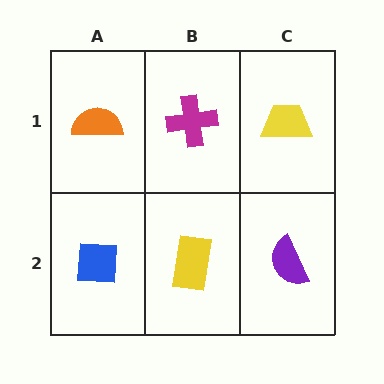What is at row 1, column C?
A yellow trapezoid.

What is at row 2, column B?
A yellow rectangle.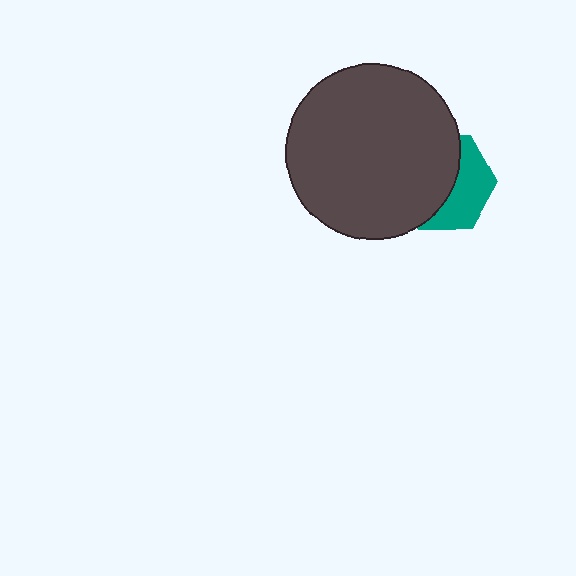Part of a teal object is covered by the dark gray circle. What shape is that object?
It is a hexagon.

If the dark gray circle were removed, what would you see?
You would see the complete teal hexagon.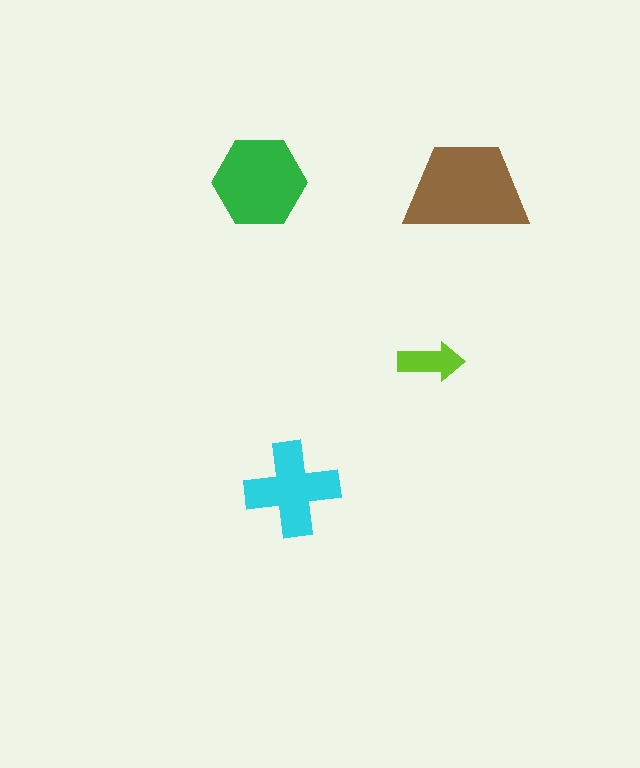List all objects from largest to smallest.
The brown trapezoid, the green hexagon, the cyan cross, the lime arrow.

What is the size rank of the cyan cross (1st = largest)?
3rd.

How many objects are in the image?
There are 4 objects in the image.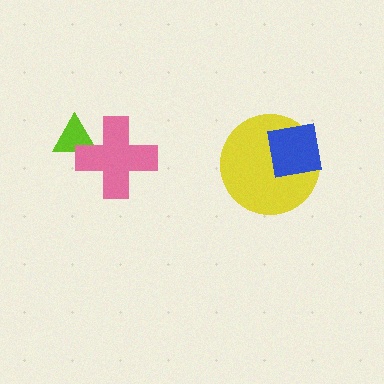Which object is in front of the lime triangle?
The pink cross is in front of the lime triangle.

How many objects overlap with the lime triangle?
1 object overlaps with the lime triangle.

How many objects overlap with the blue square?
1 object overlaps with the blue square.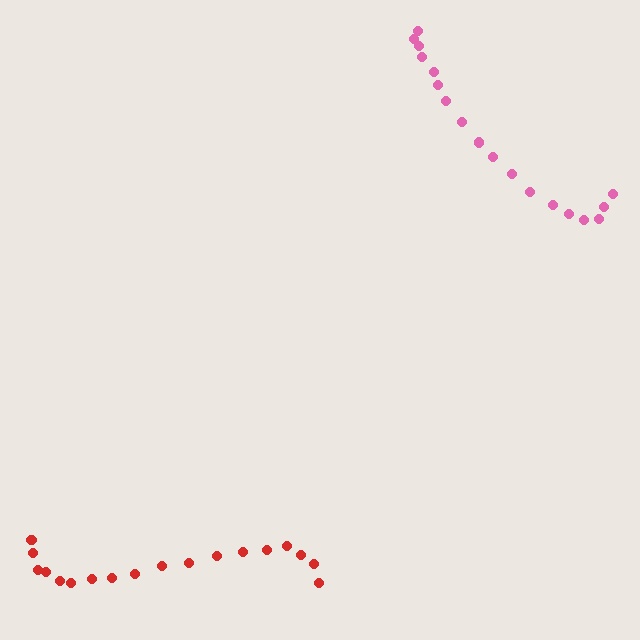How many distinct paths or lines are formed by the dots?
There are 2 distinct paths.